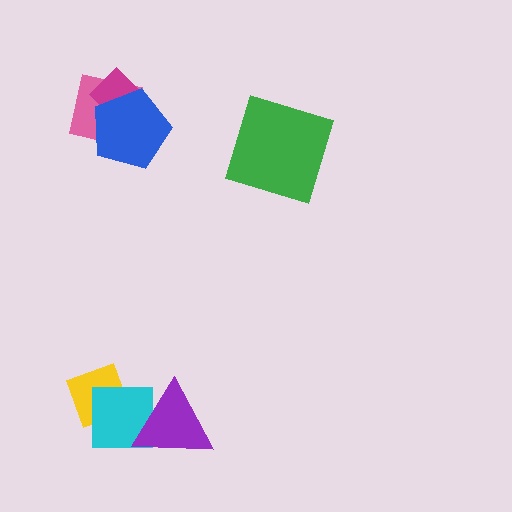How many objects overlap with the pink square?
2 objects overlap with the pink square.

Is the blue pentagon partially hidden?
No, no other shape covers it.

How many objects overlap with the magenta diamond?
2 objects overlap with the magenta diamond.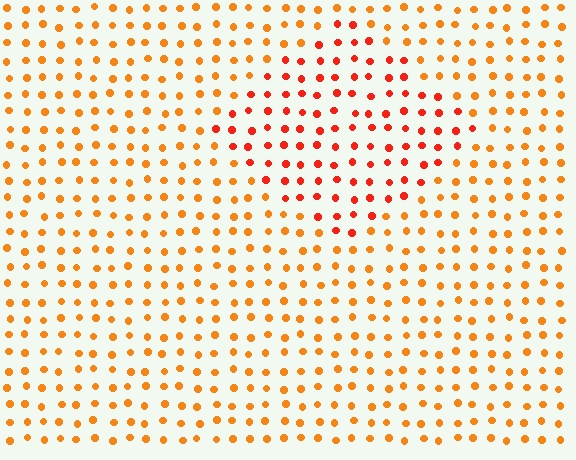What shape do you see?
I see a diamond.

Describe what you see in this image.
The image is filled with small orange elements in a uniform arrangement. A diamond-shaped region is visible where the elements are tinted to a slightly different hue, forming a subtle color boundary.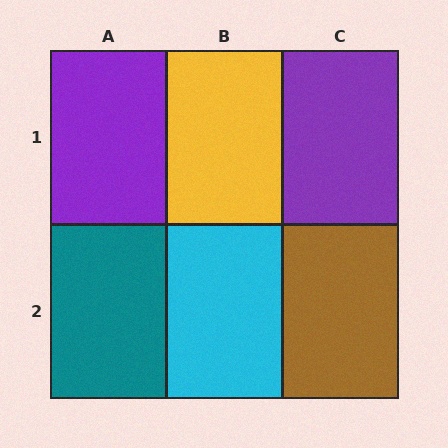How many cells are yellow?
1 cell is yellow.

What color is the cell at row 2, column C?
Brown.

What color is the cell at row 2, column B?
Cyan.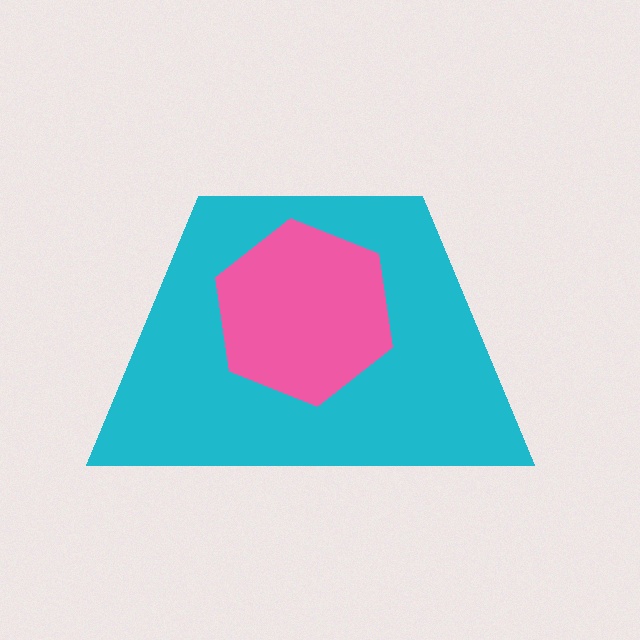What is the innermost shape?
The pink hexagon.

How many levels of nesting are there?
2.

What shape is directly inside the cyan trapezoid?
The pink hexagon.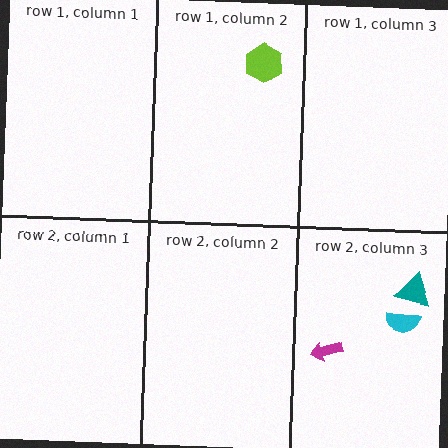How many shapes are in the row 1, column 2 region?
1.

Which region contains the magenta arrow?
The row 2, column 3 region.